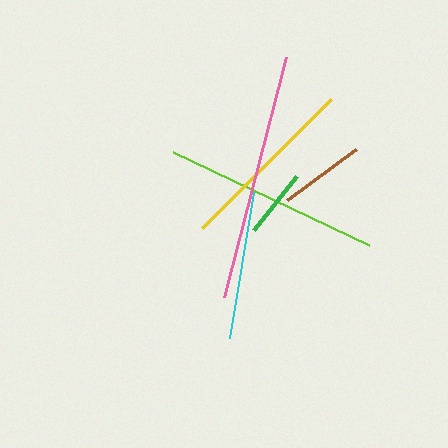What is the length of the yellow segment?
The yellow segment is approximately 183 pixels long.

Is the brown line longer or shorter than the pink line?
The pink line is longer than the brown line.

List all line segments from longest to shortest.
From longest to shortest: pink, lime, yellow, cyan, brown, green.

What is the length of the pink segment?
The pink segment is approximately 248 pixels long.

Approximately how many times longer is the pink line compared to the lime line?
The pink line is approximately 1.1 times the length of the lime line.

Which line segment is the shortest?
The green line is the shortest at approximately 70 pixels.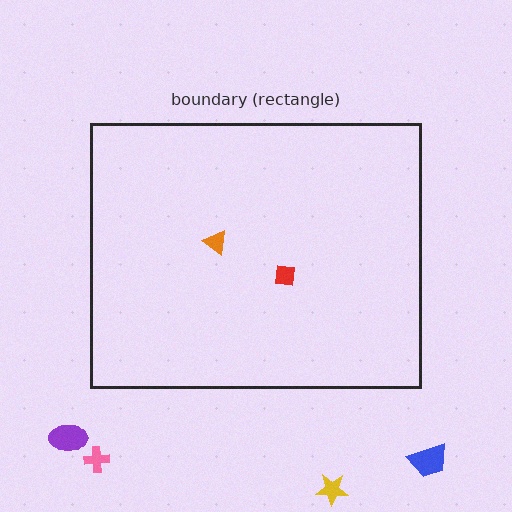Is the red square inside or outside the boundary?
Inside.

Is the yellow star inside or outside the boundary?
Outside.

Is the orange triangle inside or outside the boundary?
Inside.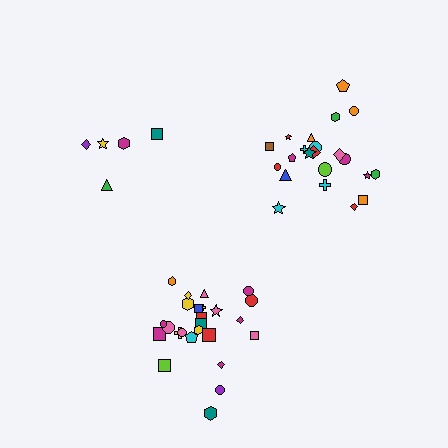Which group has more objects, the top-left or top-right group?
The top-right group.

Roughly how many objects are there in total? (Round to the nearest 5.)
Roughly 50 objects in total.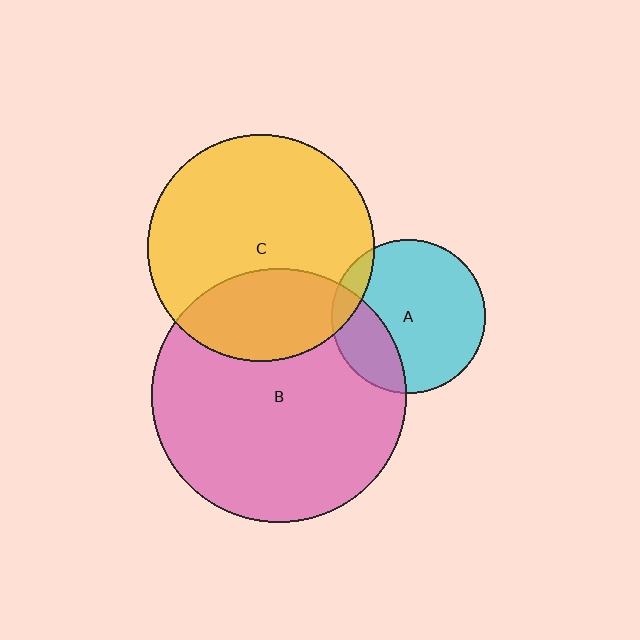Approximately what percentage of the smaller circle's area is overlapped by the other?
Approximately 10%.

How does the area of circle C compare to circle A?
Approximately 2.2 times.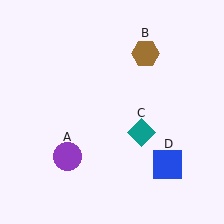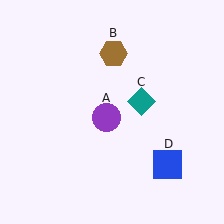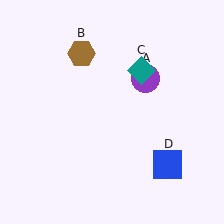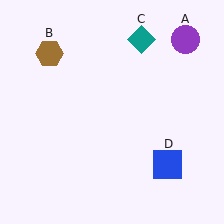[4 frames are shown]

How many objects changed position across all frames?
3 objects changed position: purple circle (object A), brown hexagon (object B), teal diamond (object C).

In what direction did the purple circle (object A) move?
The purple circle (object A) moved up and to the right.